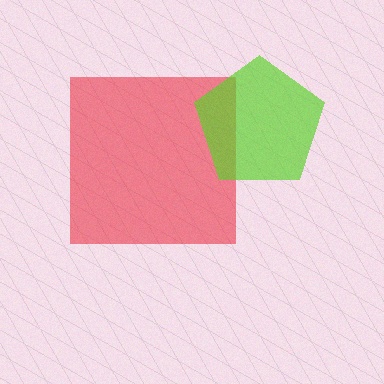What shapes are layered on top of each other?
The layered shapes are: a red square, a lime pentagon.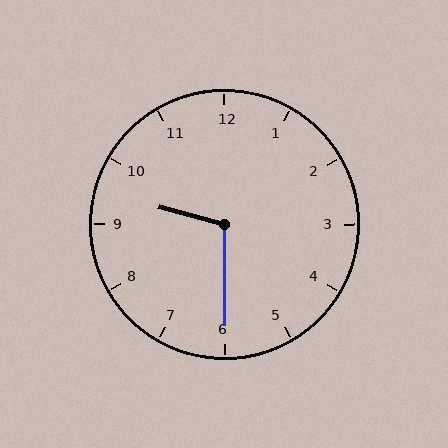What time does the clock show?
9:30.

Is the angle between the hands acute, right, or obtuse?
It is obtuse.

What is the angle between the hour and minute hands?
Approximately 105 degrees.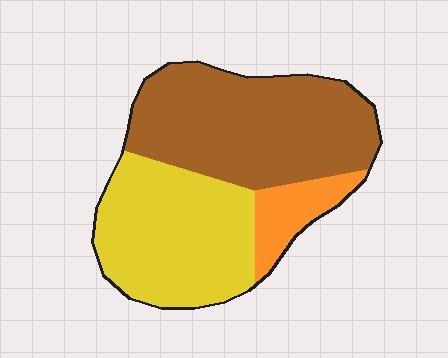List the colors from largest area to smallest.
From largest to smallest: brown, yellow, orange.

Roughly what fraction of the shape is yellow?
Yellow covers around 40% of the shape.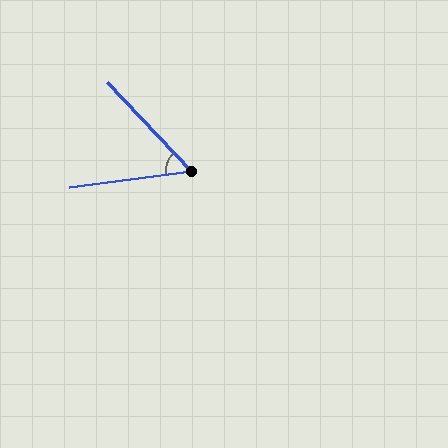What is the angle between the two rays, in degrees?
Approximately 54 degrees.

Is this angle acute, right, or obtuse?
It is acute.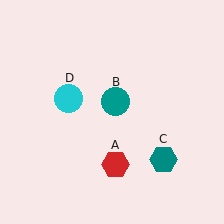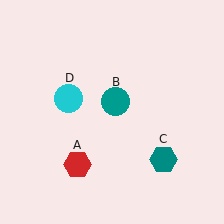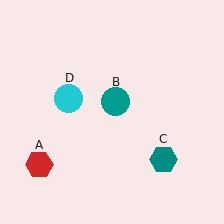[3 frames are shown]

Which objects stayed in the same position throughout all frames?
Teal circle (object B) and teal hexagon (object C) and cyan circle (object D) remained stationary.